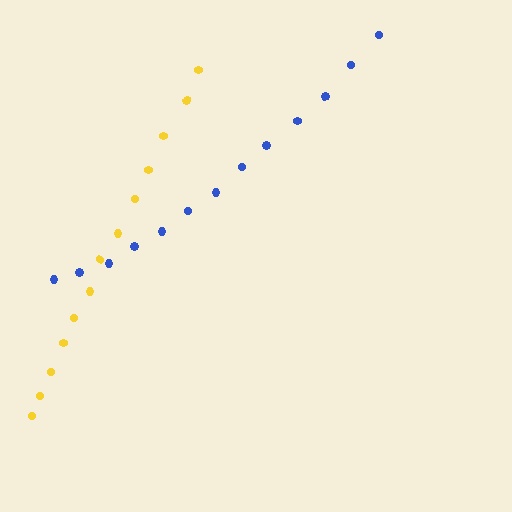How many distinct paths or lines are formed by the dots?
There are 2 distinct paths.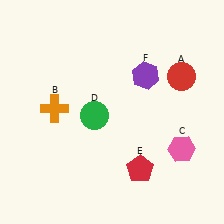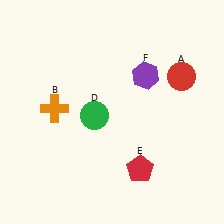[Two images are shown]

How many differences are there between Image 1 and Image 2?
There is 1 difference between the two images.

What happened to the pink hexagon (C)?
The pink hexagon (C) was removed in Image 2. It was in the bottom-right area of Image 1.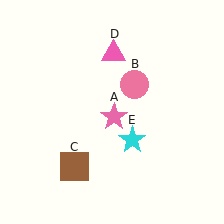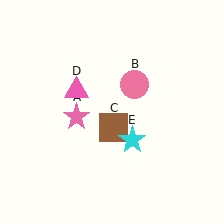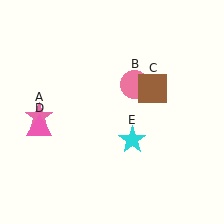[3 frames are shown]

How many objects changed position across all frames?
3 objects changed position: pink star (object A), brown square (object C), pink triangle (object D).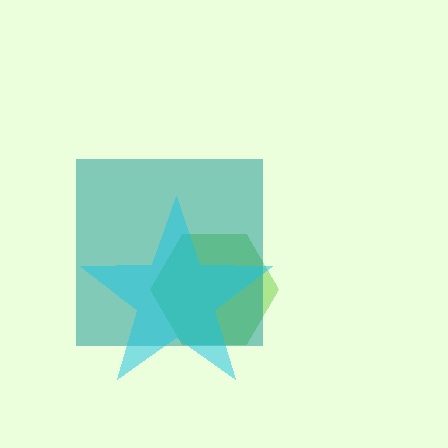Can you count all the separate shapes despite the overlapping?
Yes, there are 3 separate shapes.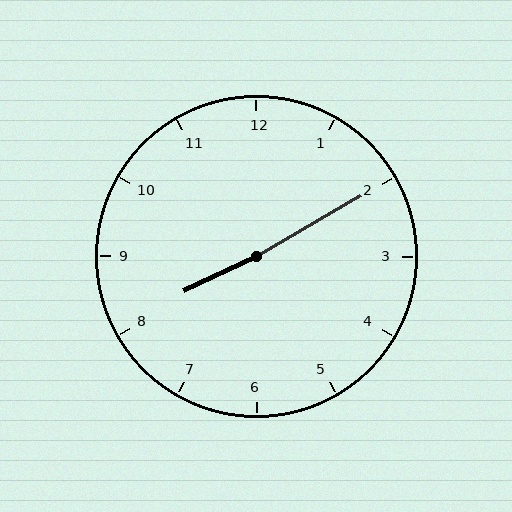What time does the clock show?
8:10.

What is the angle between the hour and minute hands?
Approximately 175 degrees.